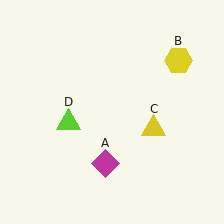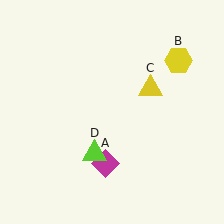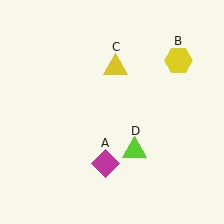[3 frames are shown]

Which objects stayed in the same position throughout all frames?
Magenta diamond (object A) and yellow hexagon (object B) remained stationary.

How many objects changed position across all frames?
2 objects changed position: yellow triangle (object C), lime triangle (object D).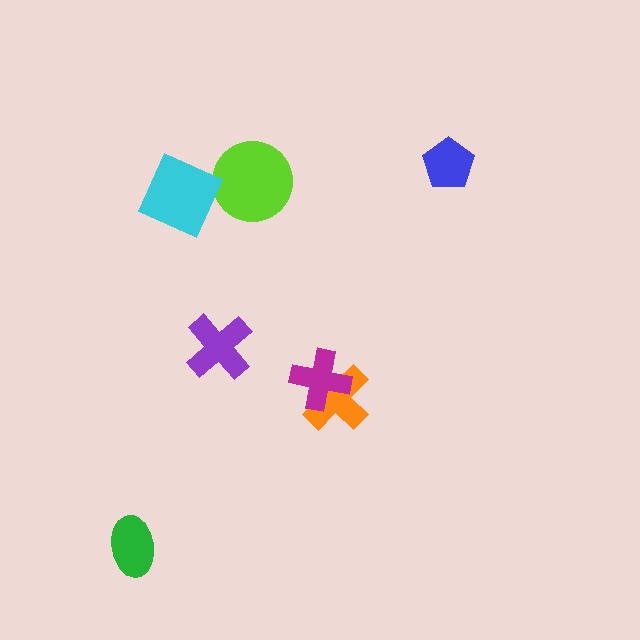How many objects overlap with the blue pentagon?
0 objects overlap with the blue pentagon.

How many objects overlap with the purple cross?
0 objects overlap with the purple cross.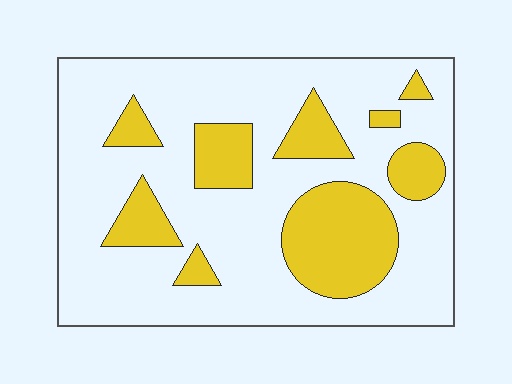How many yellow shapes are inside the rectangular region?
9.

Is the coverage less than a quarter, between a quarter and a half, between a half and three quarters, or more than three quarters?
Between a quarter and a half.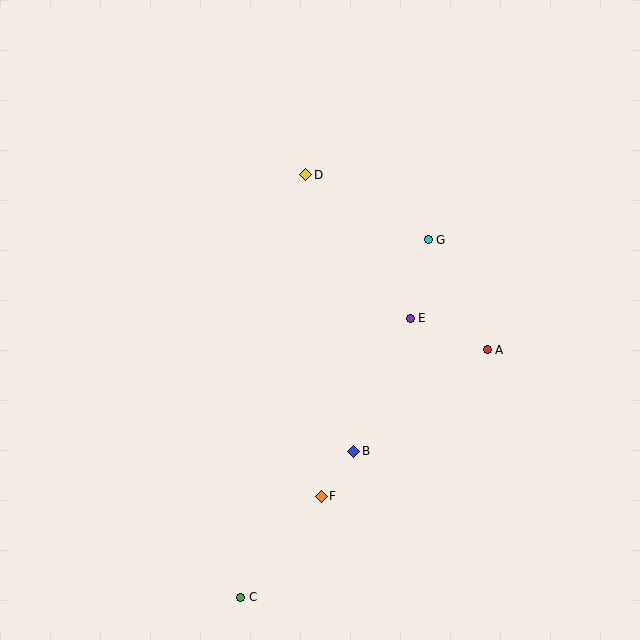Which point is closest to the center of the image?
Point E at (410, 318) is closest to the center.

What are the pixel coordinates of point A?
Point A is at (487, 350).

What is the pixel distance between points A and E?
The distance between A and E is 83 pixels.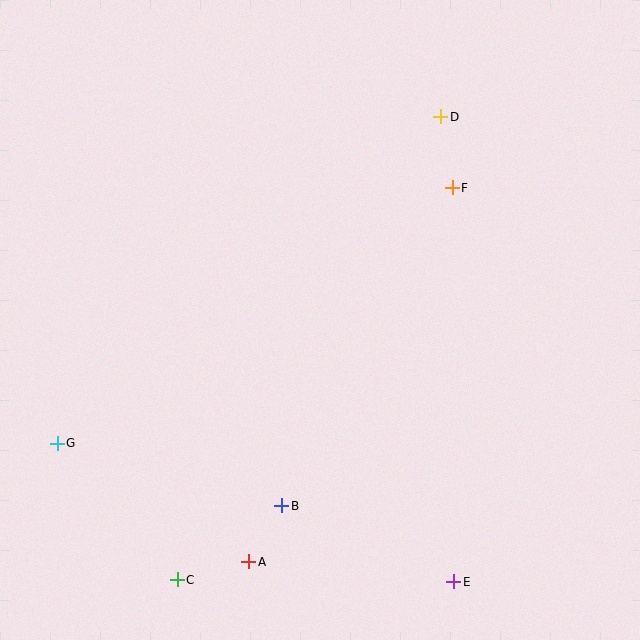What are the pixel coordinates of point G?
Point G is at (57, 443).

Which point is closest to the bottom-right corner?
Point E is closest to the bottom-right corner.